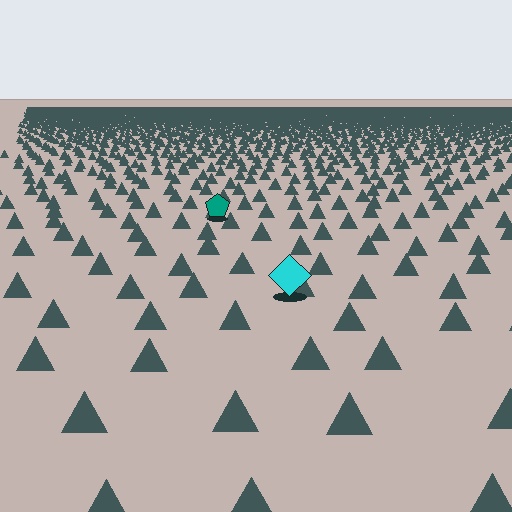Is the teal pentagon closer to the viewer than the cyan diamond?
No. The cyan diamond is closer — you can tell from the texture gradient: the ground texture is coarser near it.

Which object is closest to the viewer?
The cyan diamond is closest. The texture marks near it are larger and more spread out.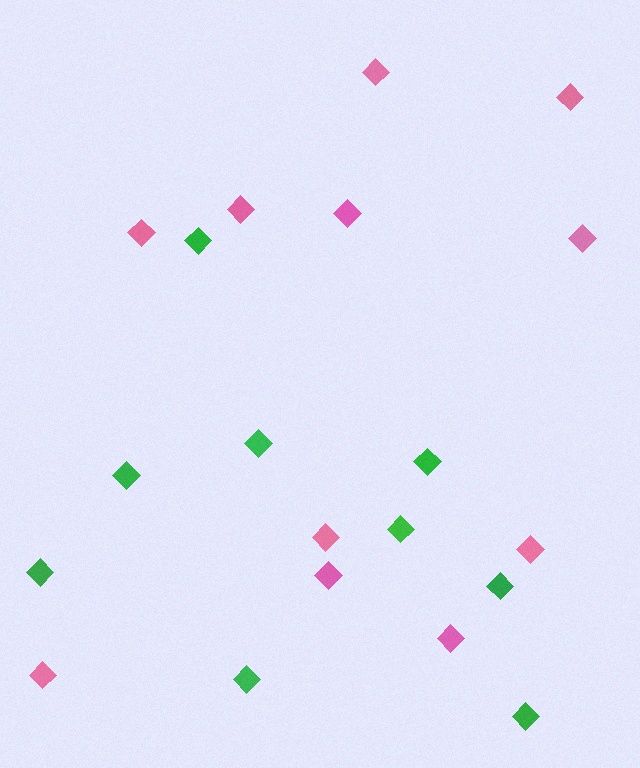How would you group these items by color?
There are 2 groups: one group of green diamonds (9) and one group of pink diamonds (11).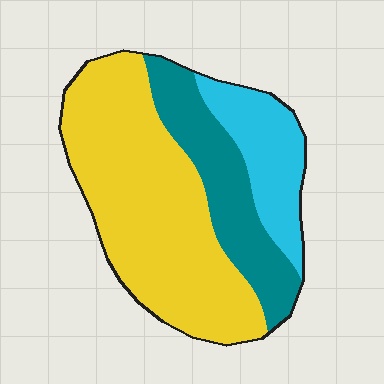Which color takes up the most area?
Yellow, at roughly 55%.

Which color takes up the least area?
Cyan, at roughly 20%.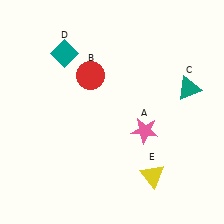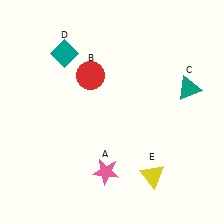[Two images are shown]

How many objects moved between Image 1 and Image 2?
1 object moved between the two images.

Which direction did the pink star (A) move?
The pink star (A) moved down.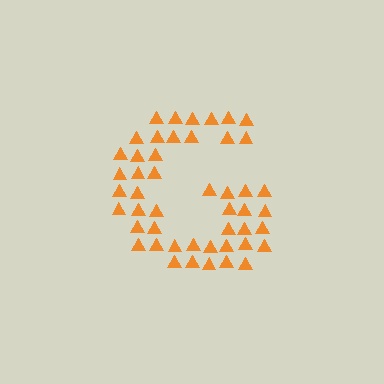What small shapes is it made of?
It is made of small triangles.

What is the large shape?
The large shape is the letter G.